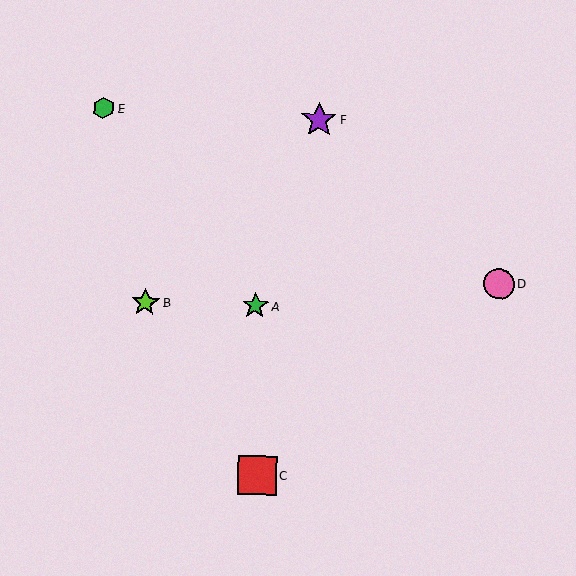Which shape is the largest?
The red square (labeled C) is the largest.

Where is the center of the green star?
The center of the green star is at (255, 306).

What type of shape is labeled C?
Shape C is a red square.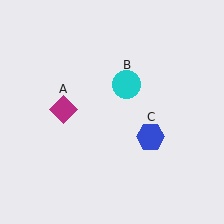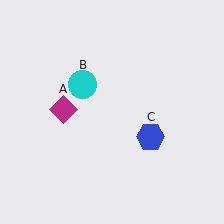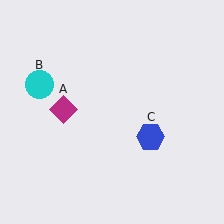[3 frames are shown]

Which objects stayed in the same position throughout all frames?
Magenta diamond (object A) and blue hexagon (object C) remained stationary.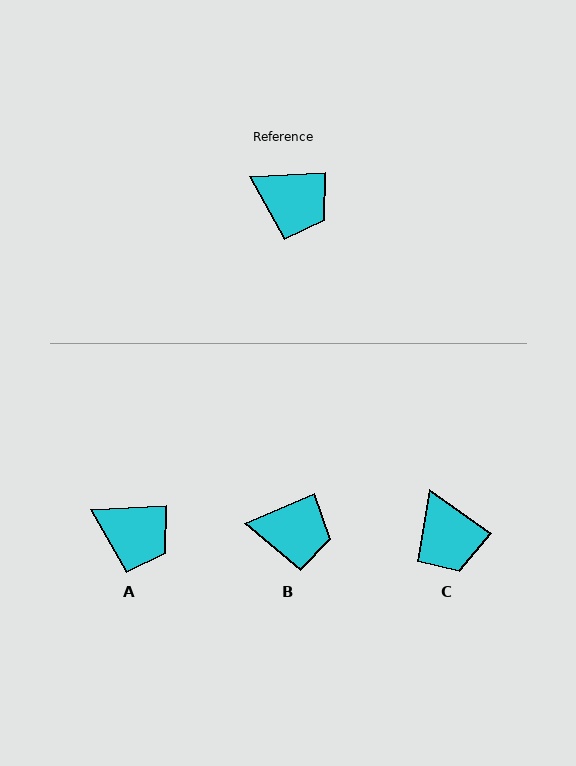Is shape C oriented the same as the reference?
No, it is off by about 39 degrees.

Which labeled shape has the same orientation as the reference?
A.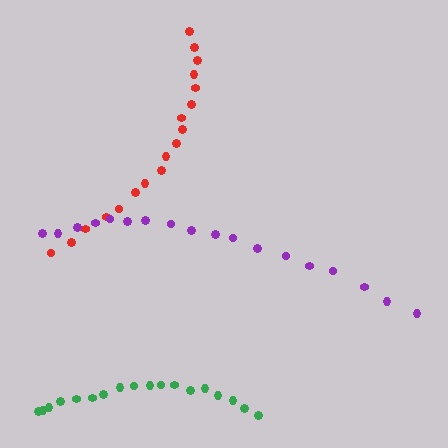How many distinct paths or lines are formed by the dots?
There are 3 distinct paths.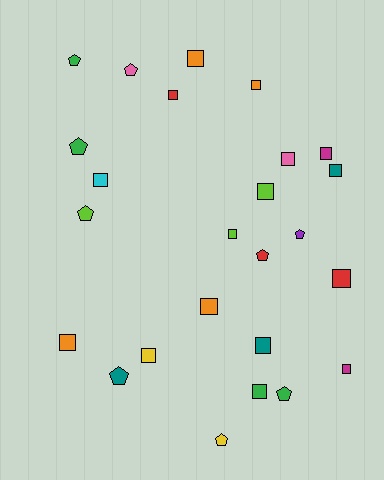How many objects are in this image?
There are 25 objects.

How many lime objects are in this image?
There are 3 lime objects.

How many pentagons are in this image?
There are 9 pentagons.